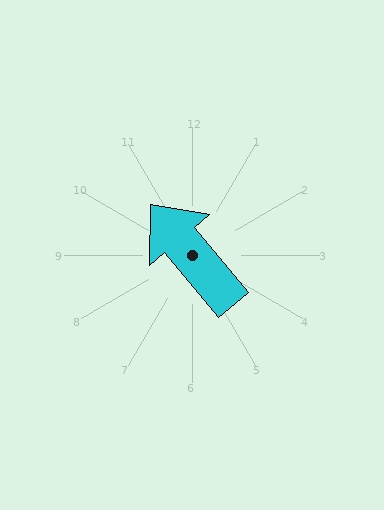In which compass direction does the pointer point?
Northwest.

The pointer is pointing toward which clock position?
Roughly 11 o'clock.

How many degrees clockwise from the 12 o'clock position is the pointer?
Approximately 320 degrees.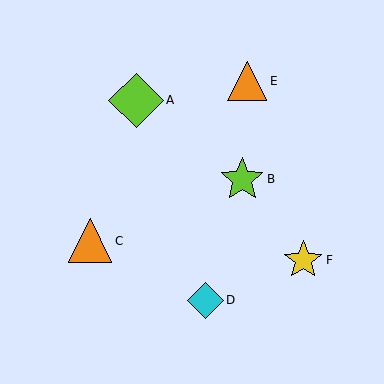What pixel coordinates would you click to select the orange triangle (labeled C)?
Click at (90, 241) to select the orange triangle C.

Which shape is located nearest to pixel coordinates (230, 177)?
The lime star (labeled B) at (242, 179) is nearest to that location.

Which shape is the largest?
The lime diamond (labeled A) is the largest.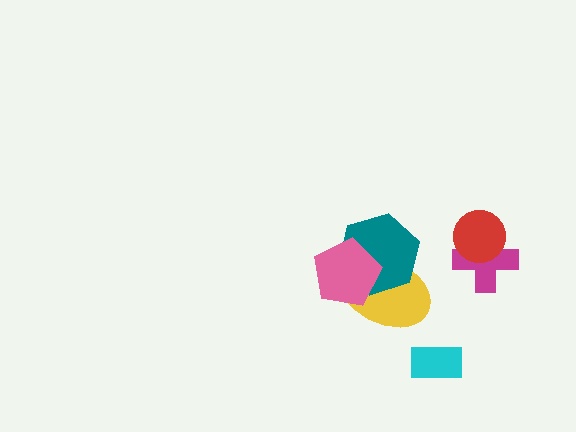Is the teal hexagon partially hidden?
Yes, it is partially covered by another shape.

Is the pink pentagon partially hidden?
No, no other shape covers it.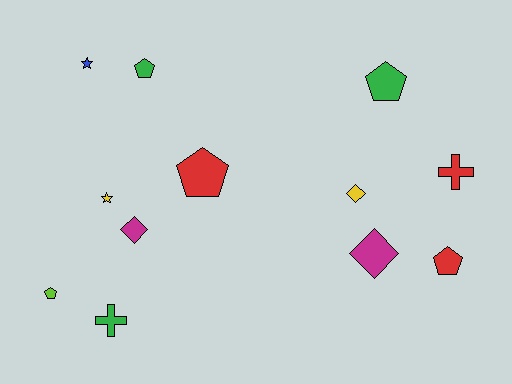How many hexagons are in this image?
There are no hexagons.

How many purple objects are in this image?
There are no purple objects.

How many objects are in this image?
There are 12 objects.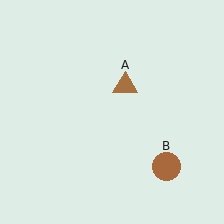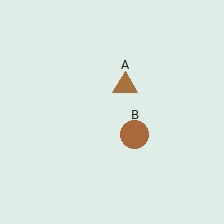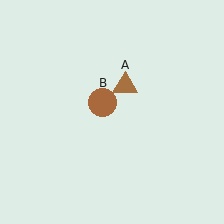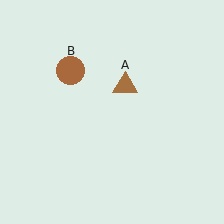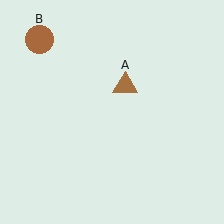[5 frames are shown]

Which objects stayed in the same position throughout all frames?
Brown triangle (object A) remained stationary.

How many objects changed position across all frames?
1 object changed position: brown circle (object B).